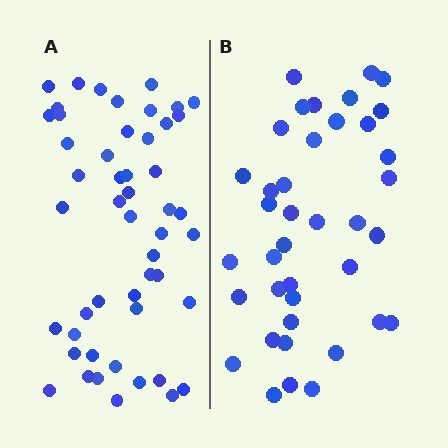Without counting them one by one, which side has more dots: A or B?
Region A (the left region) has more dots.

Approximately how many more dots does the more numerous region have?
Region A has roughly 12 or so more dots than region B.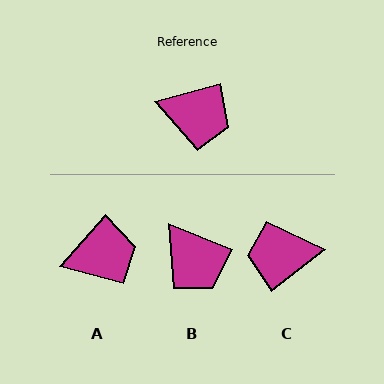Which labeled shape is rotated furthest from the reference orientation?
C, about 157 degrees away.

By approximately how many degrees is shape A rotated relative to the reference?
Approximately 34 degrees counter-clockwise.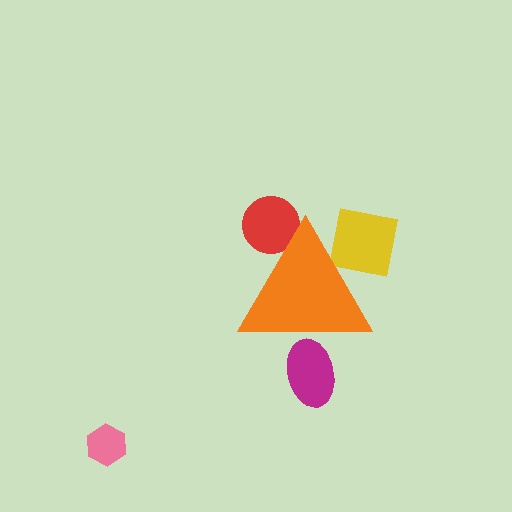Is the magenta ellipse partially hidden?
Yes, the magenta ellipse is partially hidden behind the orange triangle.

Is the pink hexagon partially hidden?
No, the pink hexagon is fully visible.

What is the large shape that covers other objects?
An orange triangle.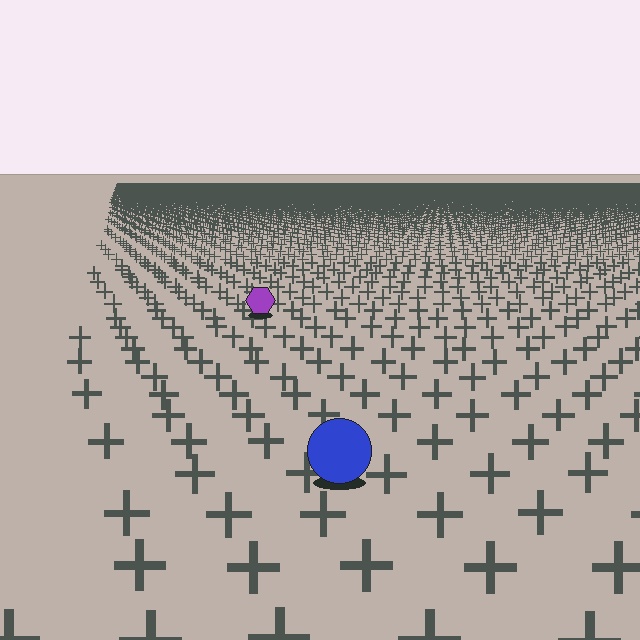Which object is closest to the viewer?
The blue circle is closest. The texture marks near it are larger and more spread out.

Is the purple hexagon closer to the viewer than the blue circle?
No. The blue circle is closer — you can tell from the texture gradient: the ground texture is coarser near it.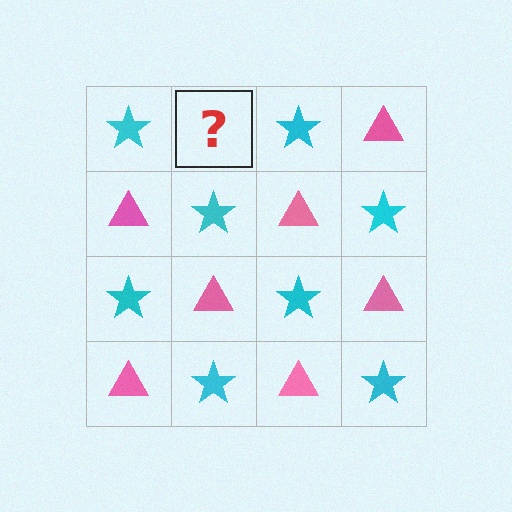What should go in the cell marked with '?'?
The missing cell should contain a pink triangle.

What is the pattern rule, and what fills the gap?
The rule is that it alternates cyan star and pink triangle in a checkerboard pattern. The gap should be filled with a pink triangle.